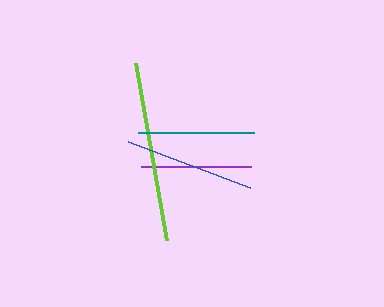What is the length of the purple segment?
The purple segment is approximately 109 pixels long.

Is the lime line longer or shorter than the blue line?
The lime line is longer than the blue line.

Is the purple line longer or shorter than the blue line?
The blue line is longer than the purple line.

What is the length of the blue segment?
The blue segment is approximately 130 pixels long.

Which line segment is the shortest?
The purple line is the shortest at approximately 109 pixels.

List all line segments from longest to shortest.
From longest to shortest: lime, blue, teal, purple.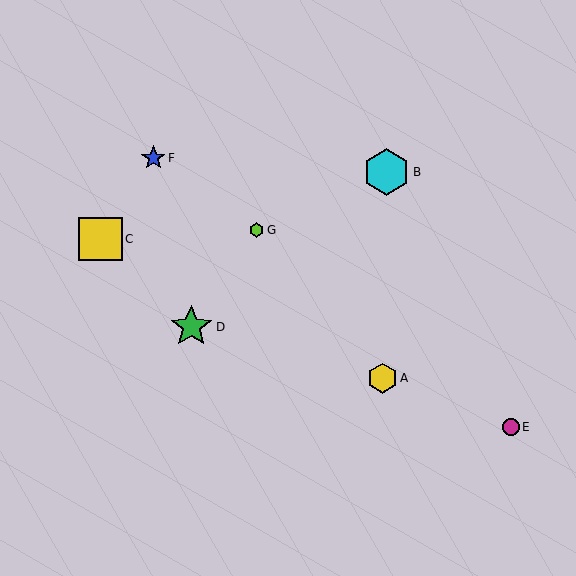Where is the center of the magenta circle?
The center of the magenta circle is at (511, 427).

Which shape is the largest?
The cyan hexagon (labeled B) is the largest.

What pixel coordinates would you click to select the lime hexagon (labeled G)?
Click at (256, 230) to select the lime hexagon G.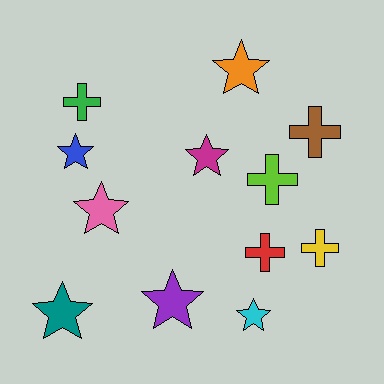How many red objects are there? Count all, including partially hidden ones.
There is 1 red object.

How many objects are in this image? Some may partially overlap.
There are 12 objects.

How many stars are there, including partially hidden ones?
There are 7 stars.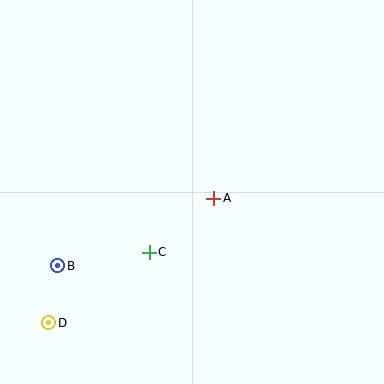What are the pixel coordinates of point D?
Point D is at (49, 323).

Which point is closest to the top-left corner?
Point B is closest to the top-left corner.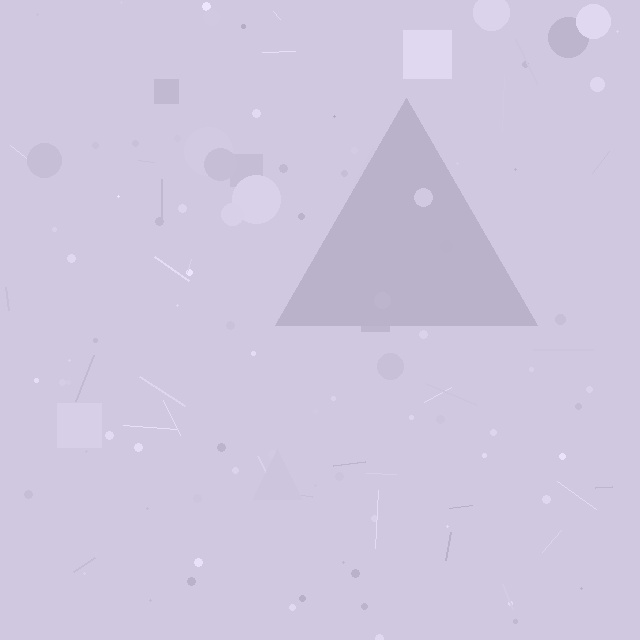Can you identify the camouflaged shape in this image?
The camouflaged shape is a triangle.